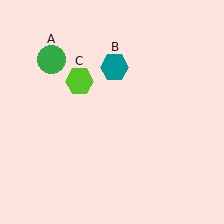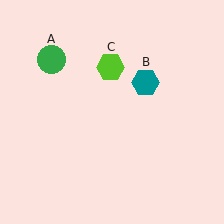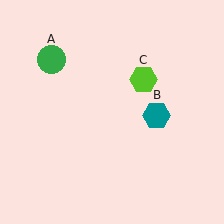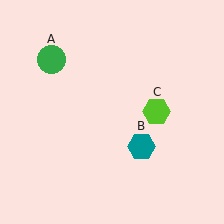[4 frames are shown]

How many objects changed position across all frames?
2 objects changed position: teal hexagon (object B), lime hexagon (object C).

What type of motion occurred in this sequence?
The teal hexagon (object B), lime hexagon (object C) rotated clockwise around the center of the scene.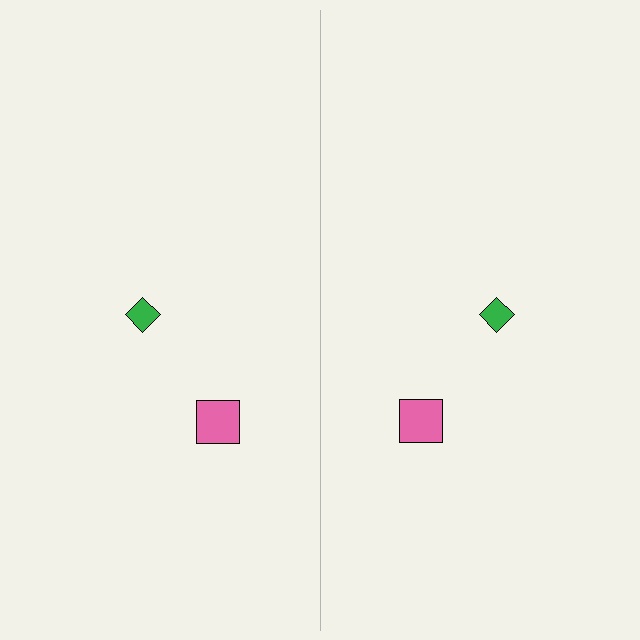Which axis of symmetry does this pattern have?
The pattern has a vertical axis of symmetry running through the center of the image.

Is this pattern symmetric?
Yes, this pattern has bilateral (reflection) symmetry.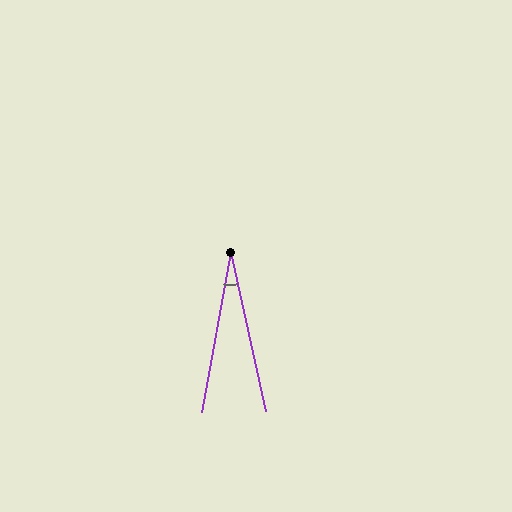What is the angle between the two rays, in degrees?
Approximately 23 degrees.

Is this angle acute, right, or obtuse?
It is acute.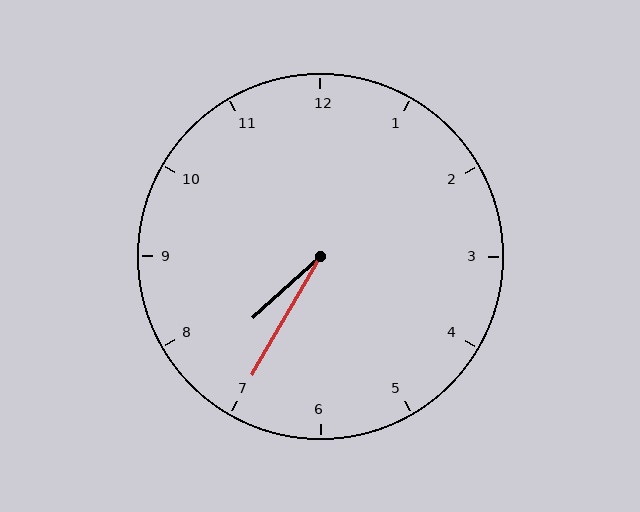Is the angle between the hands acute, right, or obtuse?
It is acute.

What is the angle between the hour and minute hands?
Approximately 18 degrees.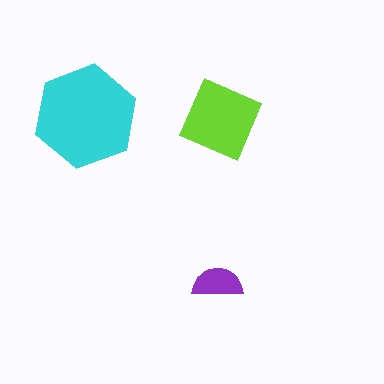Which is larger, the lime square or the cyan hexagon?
The cyan hexagon.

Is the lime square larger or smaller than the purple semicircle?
Larger.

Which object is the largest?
The cyan hexagon.